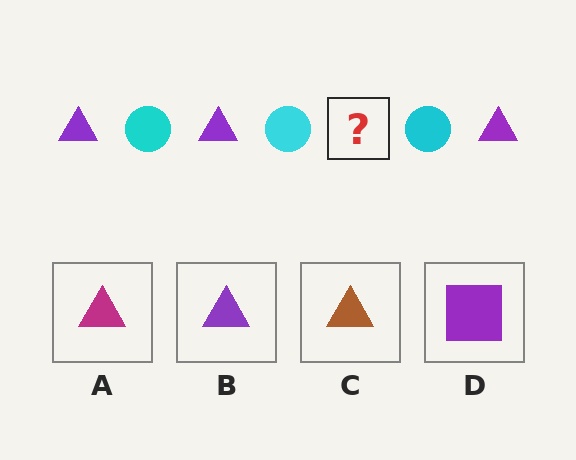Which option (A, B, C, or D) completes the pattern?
B.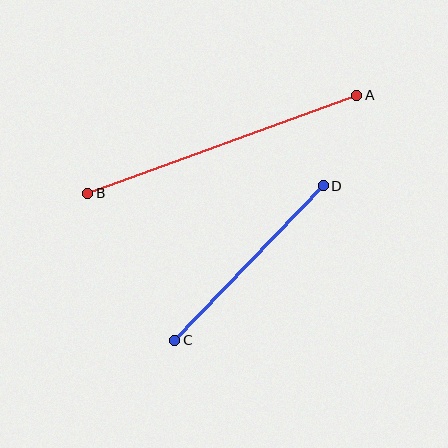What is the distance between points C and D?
The distance is approximately 214 pixels.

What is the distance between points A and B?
The distance is approximately 286 pixels.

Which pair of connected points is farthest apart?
Points A and B are farthest apart.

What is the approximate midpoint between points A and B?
The midpoint is at approximately (222, 144) pixels.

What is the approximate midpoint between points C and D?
The midpoint is at approximately (249, 263) pixels.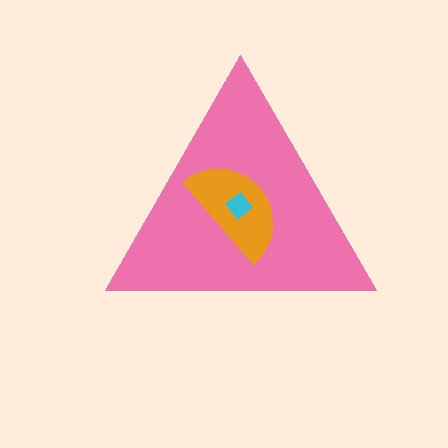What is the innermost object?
The cyan diamond.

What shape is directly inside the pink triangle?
The orange semicircle.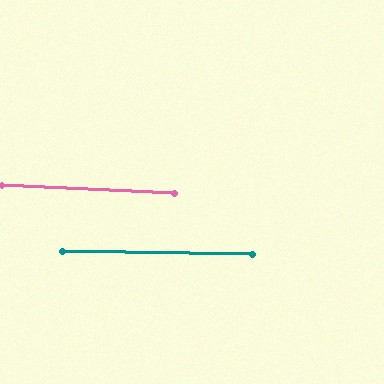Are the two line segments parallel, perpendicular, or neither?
Parallel — their directions differ by only 1.7°.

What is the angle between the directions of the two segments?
Approximately 2 degrees.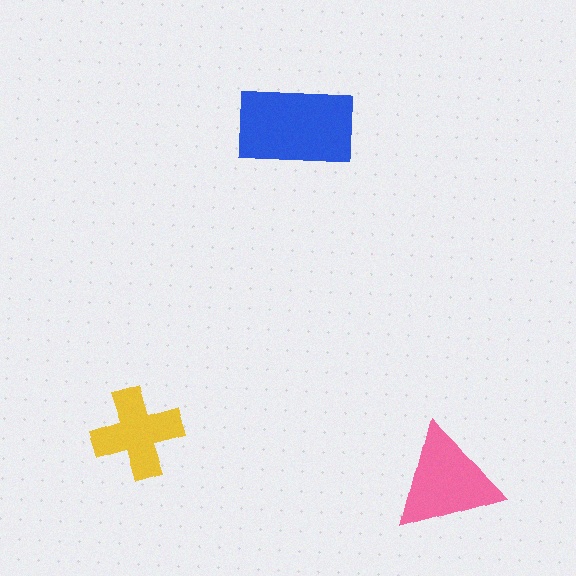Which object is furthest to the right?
The pink triangle is rightmost.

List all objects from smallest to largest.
The yellow cross, the pink triangle, the blue rectangle.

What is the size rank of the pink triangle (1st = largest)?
2nd.